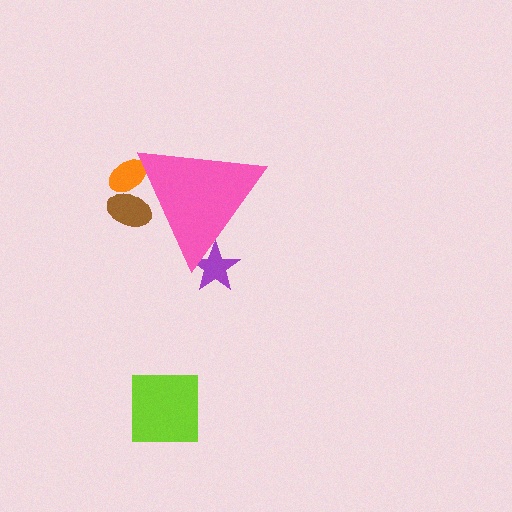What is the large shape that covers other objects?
A pink triangle.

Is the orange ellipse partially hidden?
Yes, the orange ellipse is partially hidden behind the pink triangle.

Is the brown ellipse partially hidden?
Yes, the brown ellipse is partially hidden behind the pink triangle.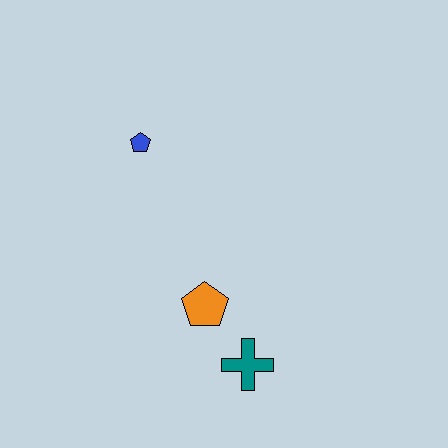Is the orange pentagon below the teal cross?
No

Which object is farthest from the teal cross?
The blue pentagon is farthest from the teal cross.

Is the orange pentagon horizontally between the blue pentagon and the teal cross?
Yes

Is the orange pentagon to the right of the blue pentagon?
Yes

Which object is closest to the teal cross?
The orange pentagon is closest to the teal cross.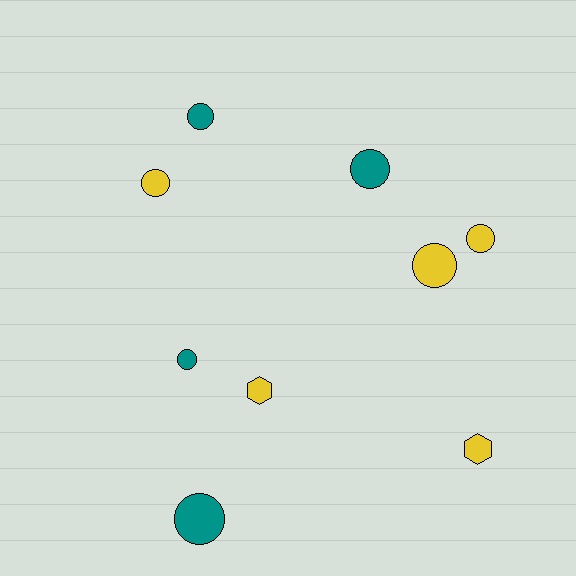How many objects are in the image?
There are 9 objects.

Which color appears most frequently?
Yellow, with 5 objects.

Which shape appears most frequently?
Circle, with 7 objects.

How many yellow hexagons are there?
There are 2 yellow hexagons.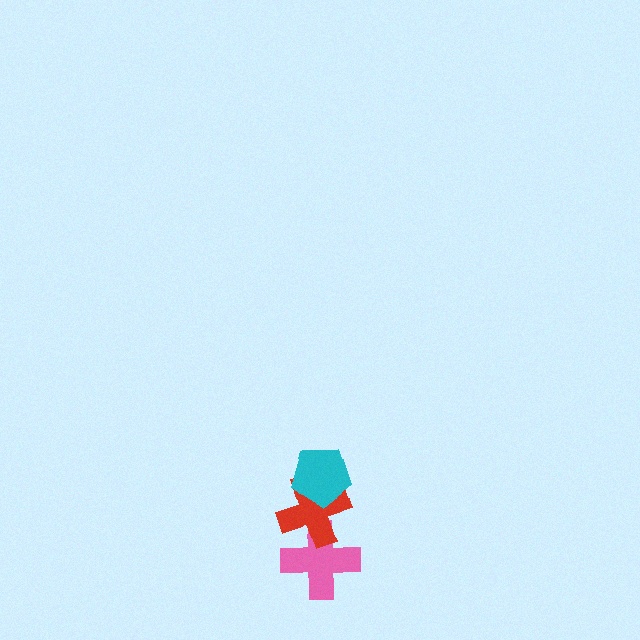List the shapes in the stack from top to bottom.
From top to bottom: the cyan pentagon, the red cross, the pink cross.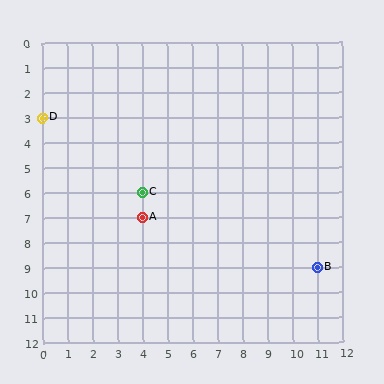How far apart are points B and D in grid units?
Points B and D are 11 columns and 6 rows apart (about 12.5 grid units diagonally).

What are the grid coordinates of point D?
Point D is at grid coordinates (0, 3).